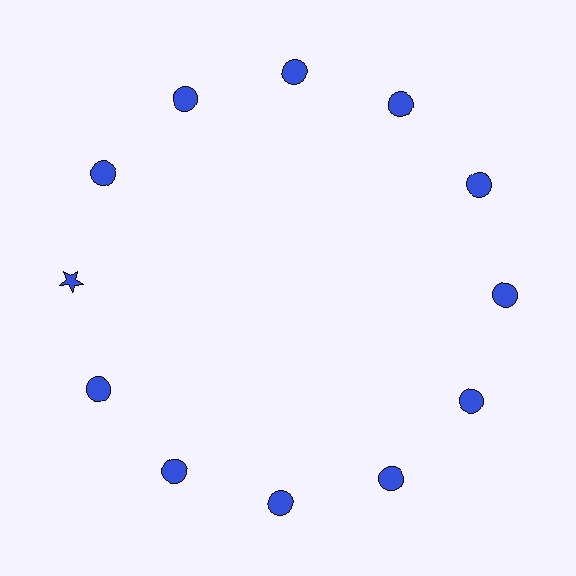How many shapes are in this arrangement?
There are 12 shapes arranged in a ring pattern.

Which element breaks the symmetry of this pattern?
The blue star at roughly the 9 o'clock position breaks the symmetry. All other shapes are blue circles.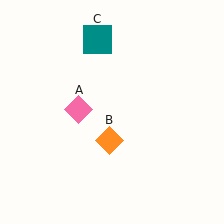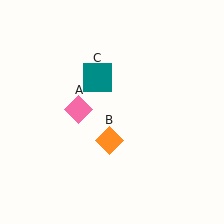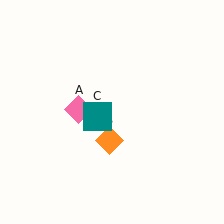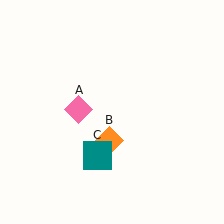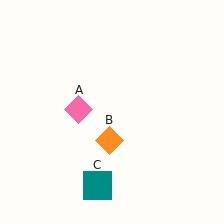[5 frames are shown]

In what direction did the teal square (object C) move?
The teal square (object C) moved down.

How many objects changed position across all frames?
1 object changed position: teal square (object C).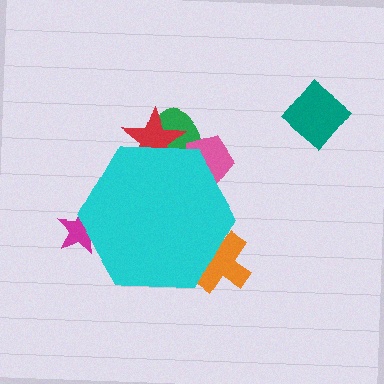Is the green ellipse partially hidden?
Yes, the green ellipse is partially hidden behind the cyan hexagon.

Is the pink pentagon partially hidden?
Yes, the pink pentagon is partially hidden behind the cyan hexagon.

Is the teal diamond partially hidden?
No, the teal diamond is fully visible.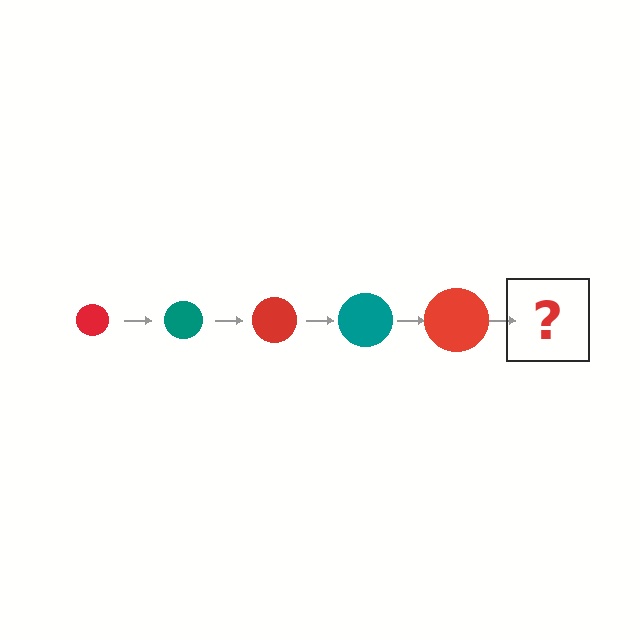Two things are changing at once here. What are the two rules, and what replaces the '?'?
The two rules are that the circle grows larger each step and the color cycles through red and teal. The '?' should be a teal circle, larger than the previous one.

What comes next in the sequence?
The next element should be a teal circle, larger than the previous one.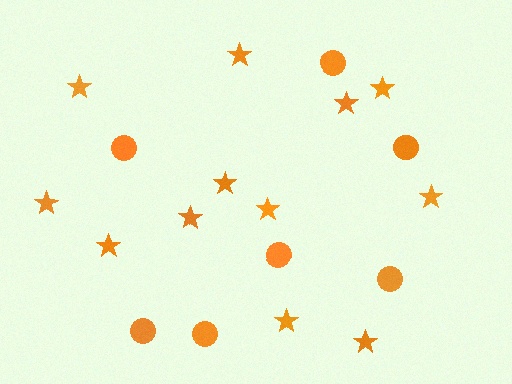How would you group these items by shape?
There are 2 groups: one group of circles (7) and one group of stars (12).